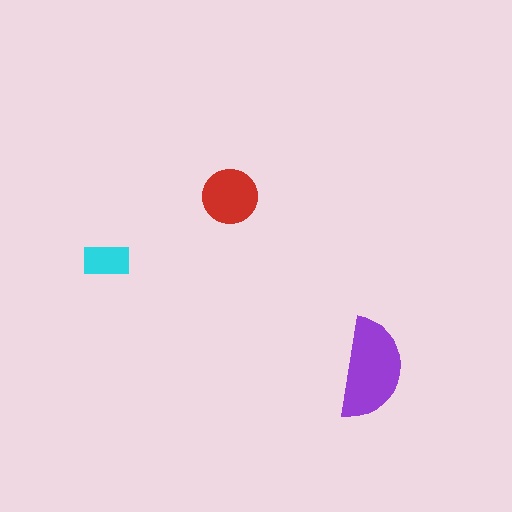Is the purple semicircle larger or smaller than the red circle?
Larger.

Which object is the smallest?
The cyan rectangle.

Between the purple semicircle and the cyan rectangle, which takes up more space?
The purple semicircle.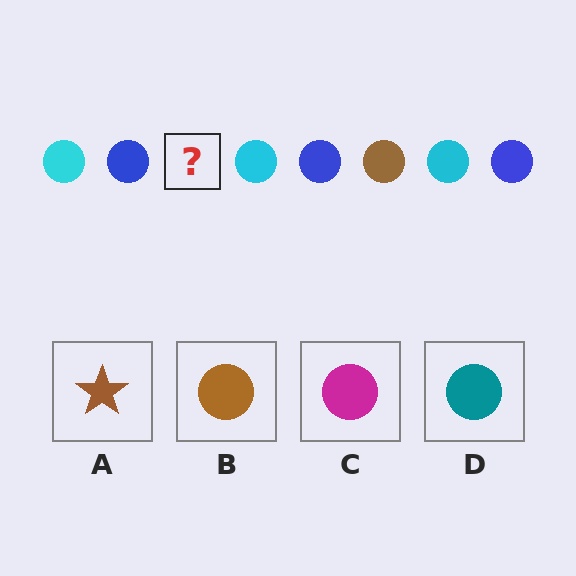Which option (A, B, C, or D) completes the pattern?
B.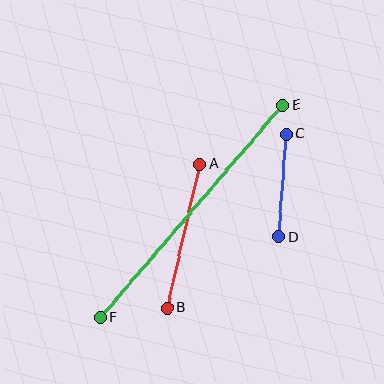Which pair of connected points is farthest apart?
Points E and F are farthest apart.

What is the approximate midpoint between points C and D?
The midpoint is at approximately (282, 185) pixels.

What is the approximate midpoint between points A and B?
The midpoint is at approximately (183, 236) pixels.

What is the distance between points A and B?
The distance is approximately 148 pixels.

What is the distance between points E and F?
The distance is approximately 280 pixels.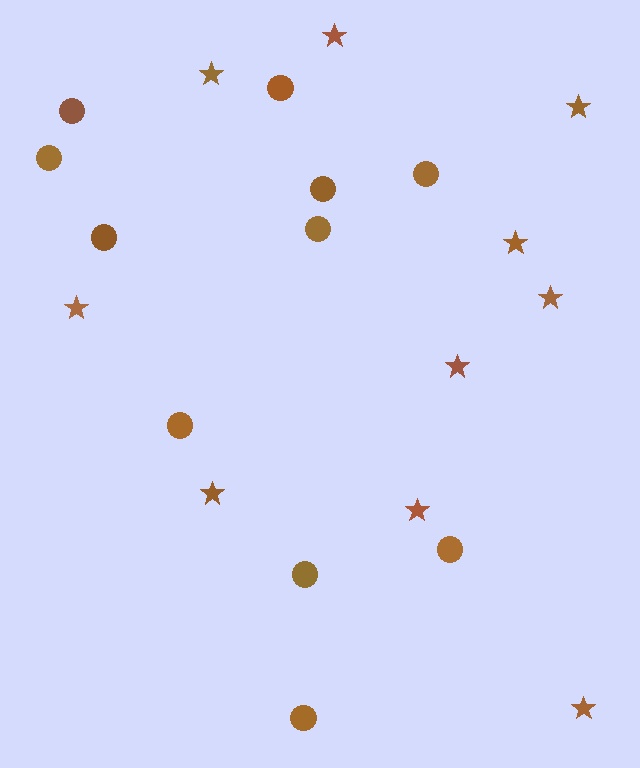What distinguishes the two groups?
There are 2 groups: one group of stars (10) and one group of circles (11).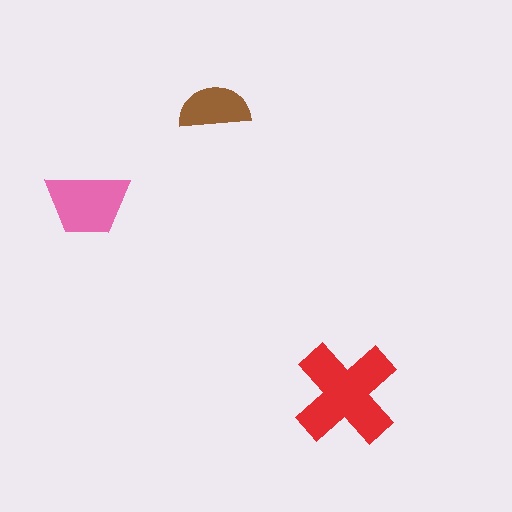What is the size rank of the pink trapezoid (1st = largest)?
2nd.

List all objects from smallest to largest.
The brown semicircle, the pink trapezoid, the red cross.